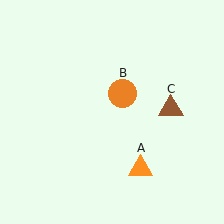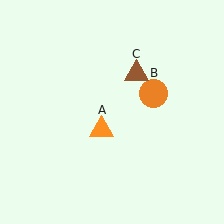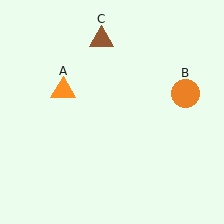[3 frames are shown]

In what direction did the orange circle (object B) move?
The orange circle (object B) moved right.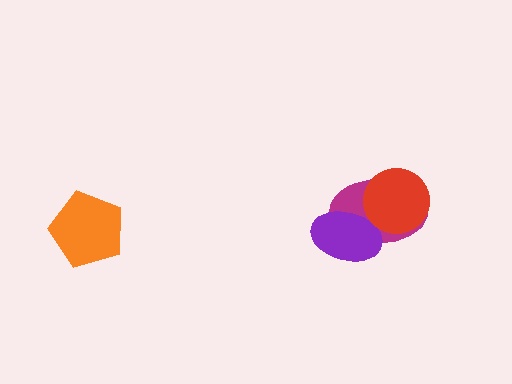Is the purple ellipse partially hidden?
Yes, it is partially covered by another shape.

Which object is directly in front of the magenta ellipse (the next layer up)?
The purple ellipse is directly in front of the magenta ellipse.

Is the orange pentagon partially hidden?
No, no other shape covers it.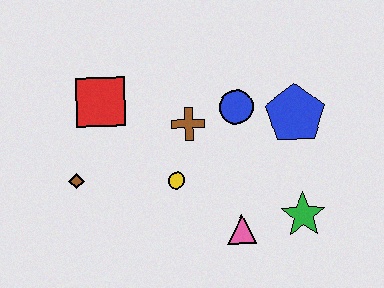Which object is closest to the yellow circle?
The brown cross is closest to the yellow circle.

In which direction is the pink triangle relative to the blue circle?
The pink triangle is below the blue circle.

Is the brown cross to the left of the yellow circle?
No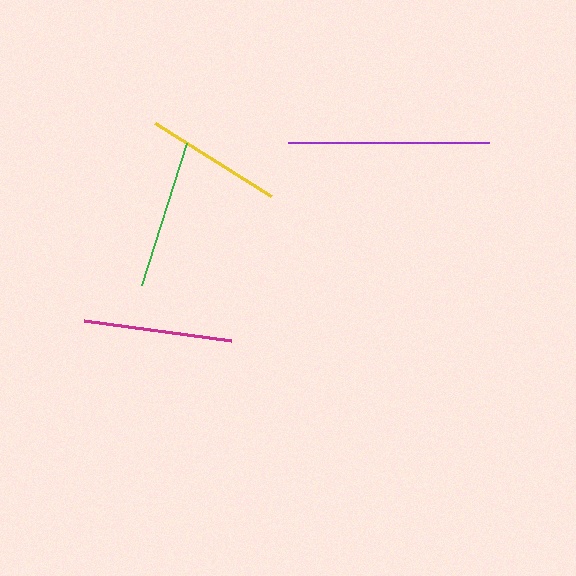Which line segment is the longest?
The purple line is the longest at approximately 200 pixels.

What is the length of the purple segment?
The purple segment is approximately 200 pixels long.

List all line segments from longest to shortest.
From longest to shortest: purple, green, magenta, yellow.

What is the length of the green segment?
The green segment is approximately 149 pixels long.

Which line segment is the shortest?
The yellow line is the shortest at approximately 137 pixels.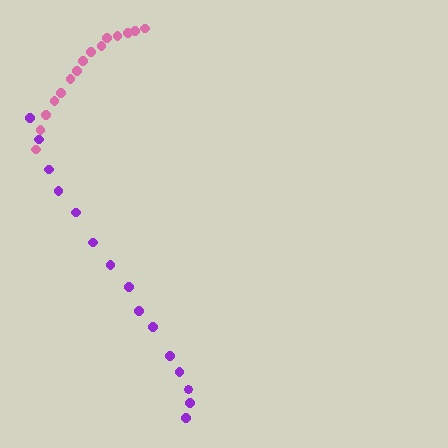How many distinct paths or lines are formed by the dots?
There are 2 distinct paths.